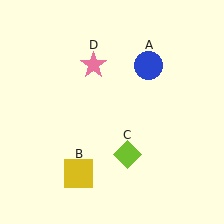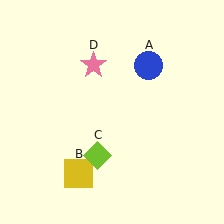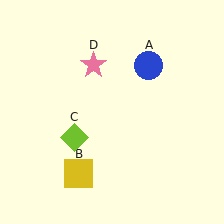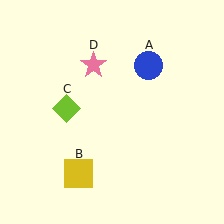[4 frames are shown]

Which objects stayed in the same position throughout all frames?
Blue circle (object A) and yellow square (object B) and pink star (object D) remained stationary.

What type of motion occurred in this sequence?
The lime diamond (object C) rotated clockwise around the center of the scene.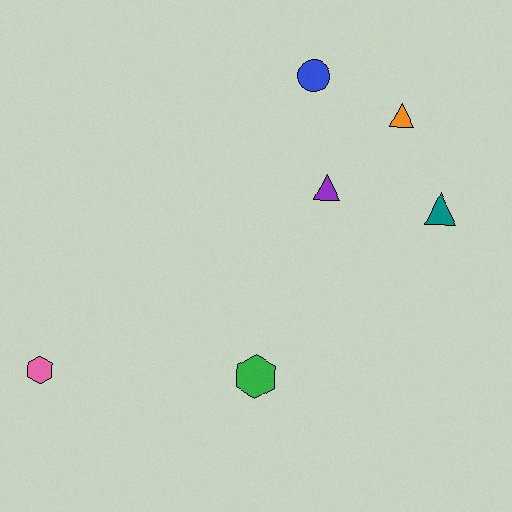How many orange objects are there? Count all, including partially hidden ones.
There is 1 orange object.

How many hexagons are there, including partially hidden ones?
There are 2 hexagons.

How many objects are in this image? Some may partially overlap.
There are 6 objects.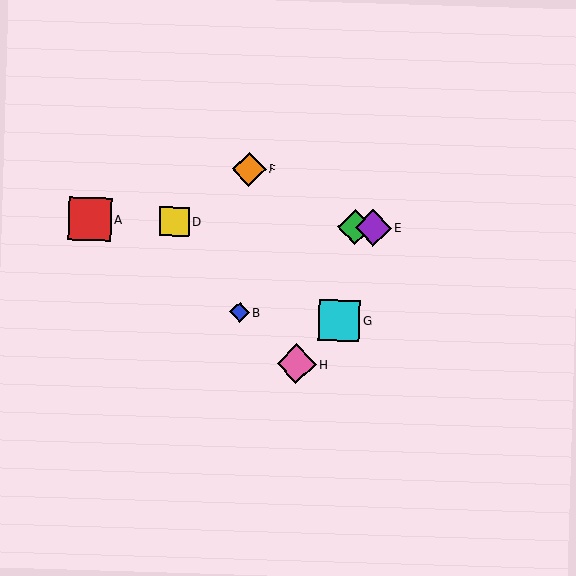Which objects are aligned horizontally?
Objects A, C, D, E are aligned horizontally.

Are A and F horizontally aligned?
No, A is at y≈219 and F is at y≈169.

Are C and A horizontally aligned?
Yes, both are at y≈227.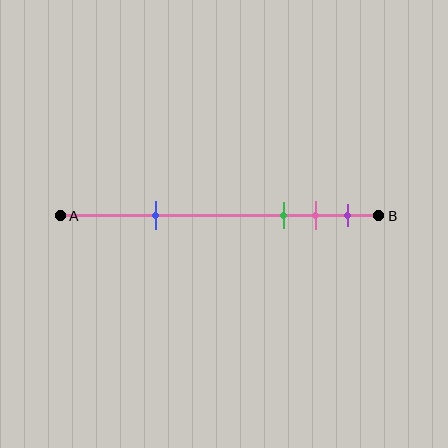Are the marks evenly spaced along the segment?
No, the marks are not evenly spaced.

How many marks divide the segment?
There are 4 marks dividing the segment.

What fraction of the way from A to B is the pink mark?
The pink mark is approximately 80% (0.8) of the way from A to B.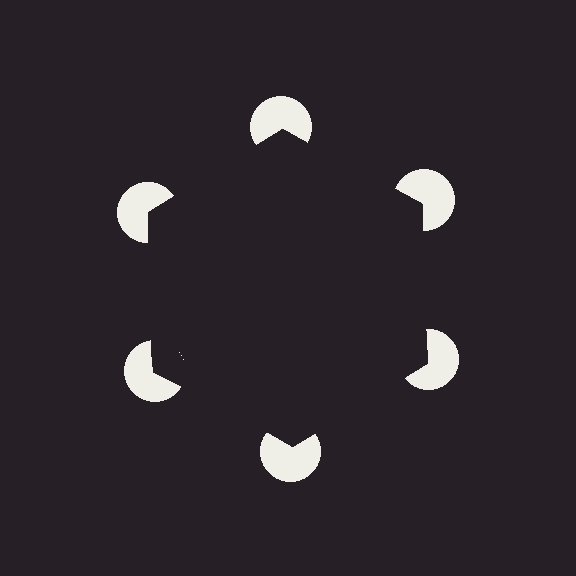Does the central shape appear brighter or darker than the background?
It typically appears slightly darker than the background, even though no actual brightness change is drawn.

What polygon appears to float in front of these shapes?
An illusory hexagon — its edges are inferred from the aligned wedge cuts in the pac-man discs, not physically drawn.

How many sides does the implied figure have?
6 sides.